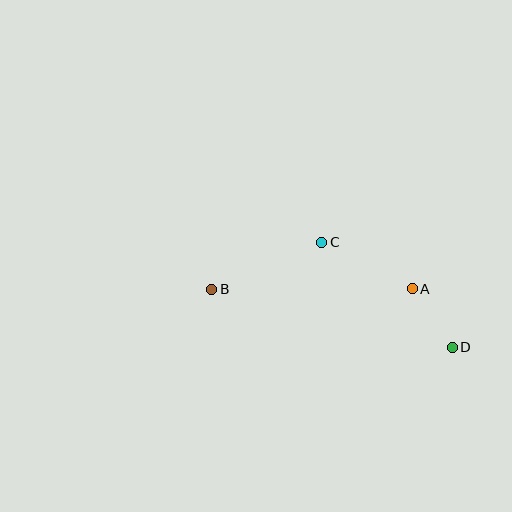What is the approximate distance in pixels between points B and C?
The distance between B and C is approximately 120 pixels.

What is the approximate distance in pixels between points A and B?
The distance between A and B is approximately 201 pixels.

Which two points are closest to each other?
Points A and D are closest to each other.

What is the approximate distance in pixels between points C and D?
The distance between C and D is approximately 168 pixels.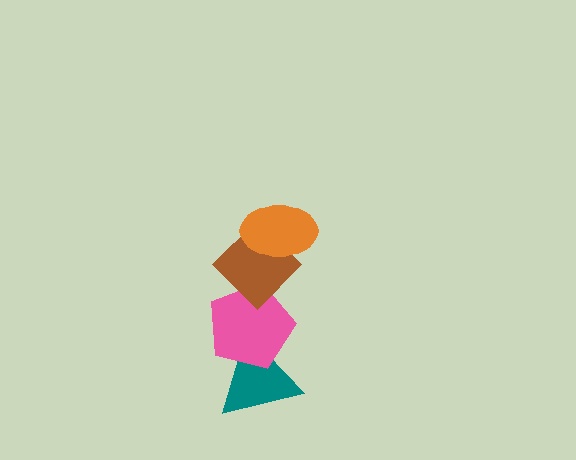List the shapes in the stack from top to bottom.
From top to bottom: the orange ellipse, the brown diamond, the pink pentagon, the teal triangle.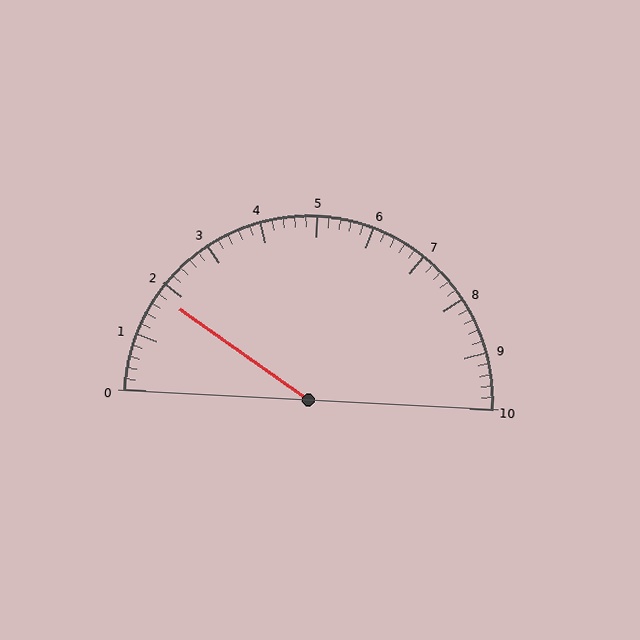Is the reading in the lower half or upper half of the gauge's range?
The reading is in the lower half of the range (0 to 10).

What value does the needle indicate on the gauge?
The needle indicates approximately 1.8.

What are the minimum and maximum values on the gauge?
The gauge ranges from 0 to 10.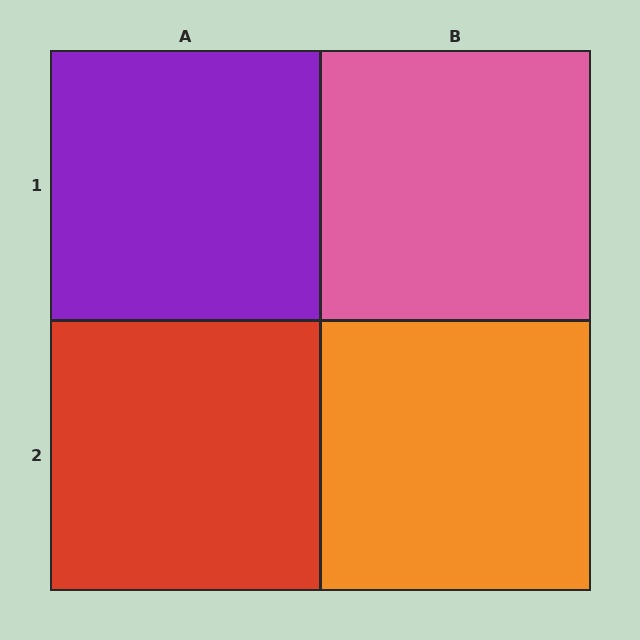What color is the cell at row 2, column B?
Orange.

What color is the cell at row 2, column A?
Red.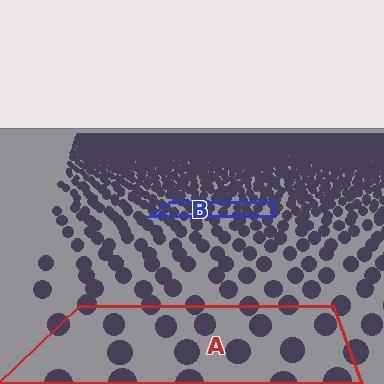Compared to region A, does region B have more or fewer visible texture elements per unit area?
Region B has more texture elements per unit area — they are packed more densely because it is farther away.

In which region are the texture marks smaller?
The texture marks are smaller in region B, because it is farther away.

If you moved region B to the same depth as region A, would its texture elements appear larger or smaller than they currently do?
They would appear larger. At a closer depth, the same texture elements are projected at a bigger on-screen size.